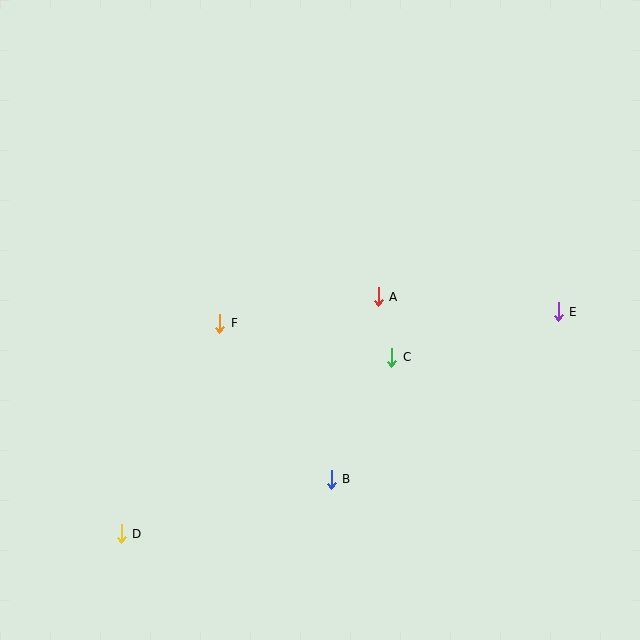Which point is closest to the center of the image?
Point A at (378, 297) is closest to the center.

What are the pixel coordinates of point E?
Point E is at (558, 312).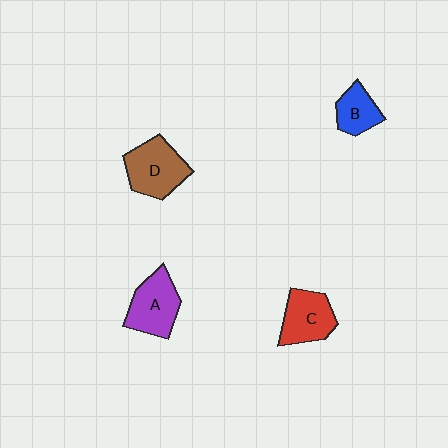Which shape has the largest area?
Shape D (brown).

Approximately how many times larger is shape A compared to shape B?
Approximately 1.5 times.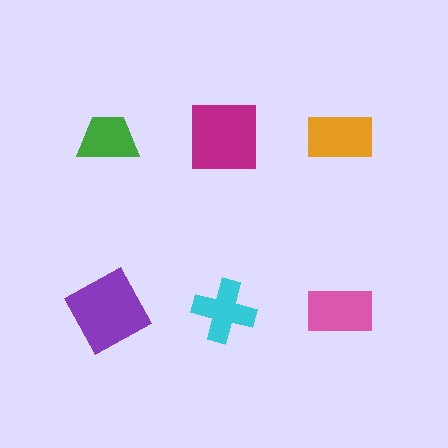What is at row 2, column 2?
A cyan cross.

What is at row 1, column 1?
A green trapezoid.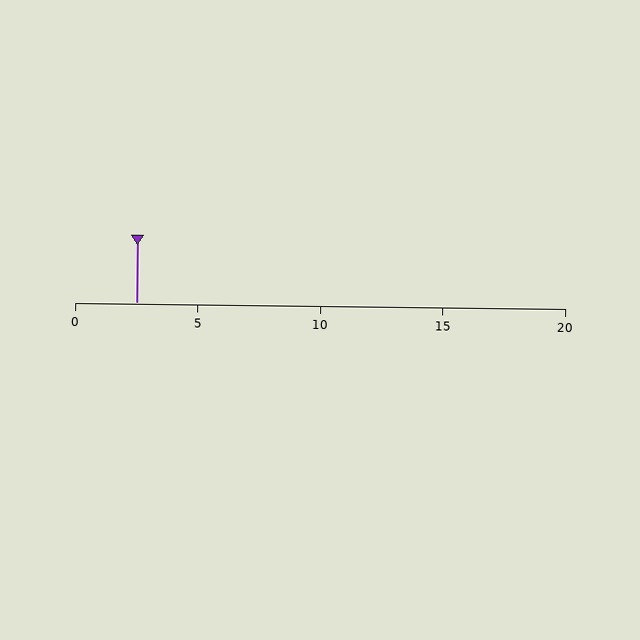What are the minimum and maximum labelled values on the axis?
The axis runs from 0 to 20.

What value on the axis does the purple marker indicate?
The marker indicates approximately 2.5.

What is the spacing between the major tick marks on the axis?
The major ticks are spaced 5 apart.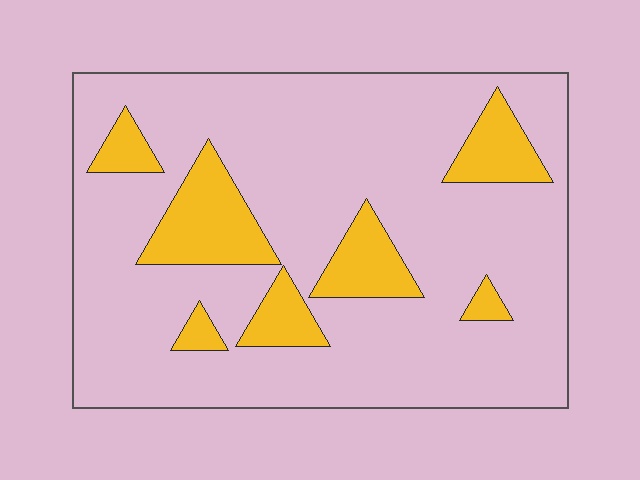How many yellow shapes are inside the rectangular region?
7.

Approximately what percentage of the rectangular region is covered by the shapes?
Approximately 20%.